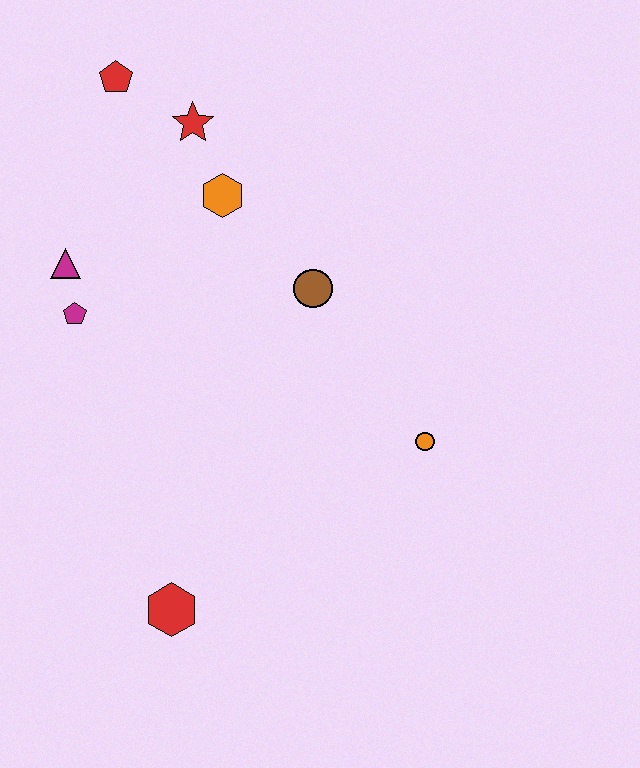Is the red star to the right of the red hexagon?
Yes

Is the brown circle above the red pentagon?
No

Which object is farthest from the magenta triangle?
The orange circle is farthest from the magenta triangle.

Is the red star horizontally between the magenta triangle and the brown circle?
Yes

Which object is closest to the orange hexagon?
The red star is closest to the orange hexagon.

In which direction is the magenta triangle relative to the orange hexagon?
The magenta triangle is to the left of the orange hexagon.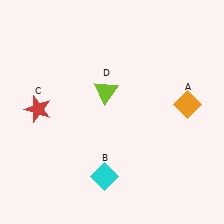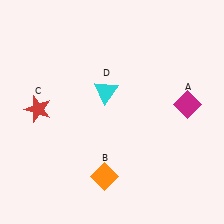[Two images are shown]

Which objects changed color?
A changed from orange to magenta. B changed from cyan to orange. D changed from lime to cyan.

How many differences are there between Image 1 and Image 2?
There are 3 differences between the two images.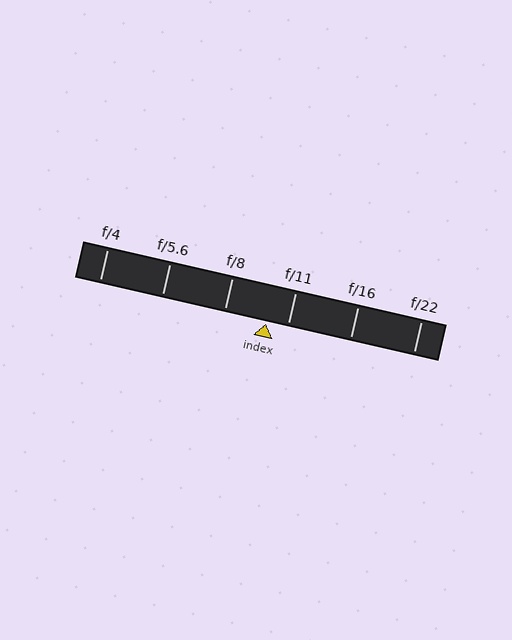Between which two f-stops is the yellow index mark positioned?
The index mark is between f/8 and f/11.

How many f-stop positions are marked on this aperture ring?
There are 6 f-stop positions marked.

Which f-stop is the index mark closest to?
The index mark is closest to f/11.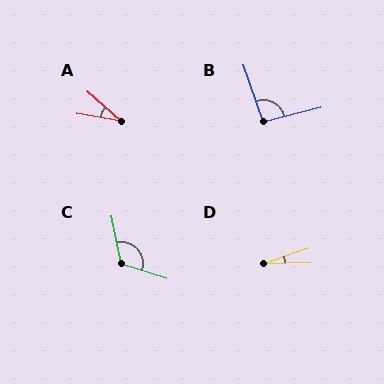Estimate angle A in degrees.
Approximately 32 degrees.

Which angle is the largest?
C, at approximately 118 degrees.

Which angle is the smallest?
D, at approximately 16 degrees.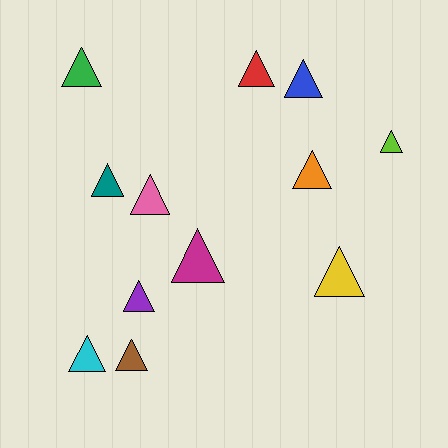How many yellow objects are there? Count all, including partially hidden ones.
There is 1 yellow object.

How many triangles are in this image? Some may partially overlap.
There are 12 triangles.